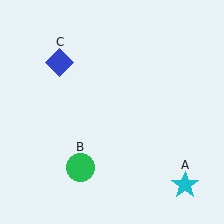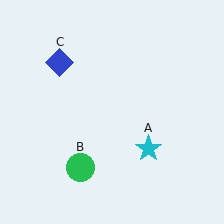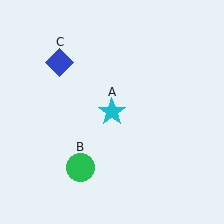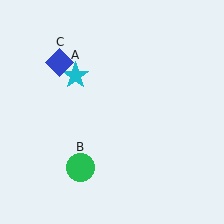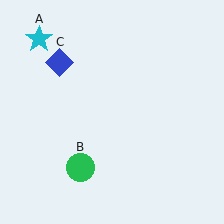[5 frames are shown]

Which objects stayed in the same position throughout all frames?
Green circle (object B) and blue diamond (object C) remained stationary.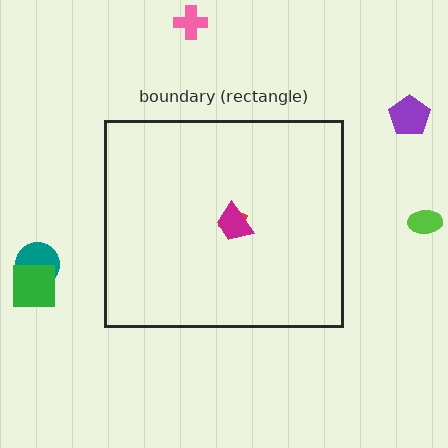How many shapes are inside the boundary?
2 inside, 5 outside.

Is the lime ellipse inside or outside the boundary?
Outside.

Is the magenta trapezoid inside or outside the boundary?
Inside.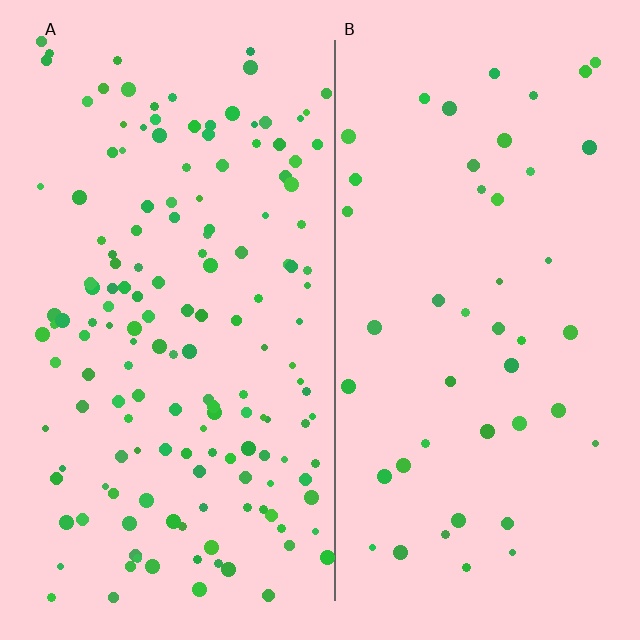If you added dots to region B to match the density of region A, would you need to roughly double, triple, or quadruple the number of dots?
Approximately triple.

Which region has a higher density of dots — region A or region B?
A (the left).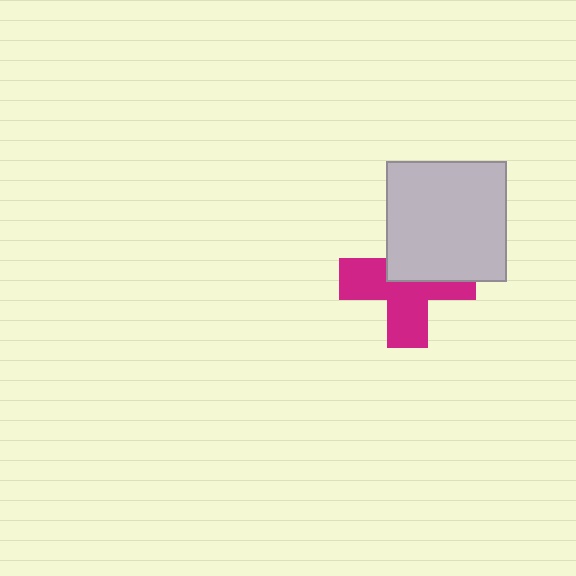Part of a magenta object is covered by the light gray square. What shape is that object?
It is a cross.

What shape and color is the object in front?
The object in front is a light gray square.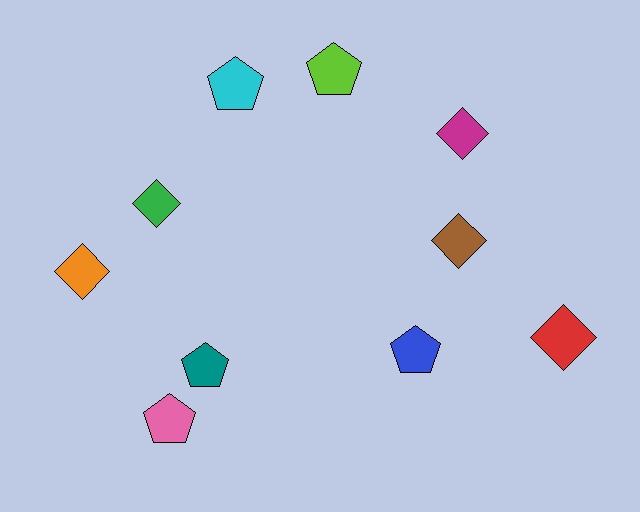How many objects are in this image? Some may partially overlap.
There are 10 objects.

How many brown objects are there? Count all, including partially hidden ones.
There is 1 brown object.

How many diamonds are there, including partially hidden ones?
There are 5 diamonds.